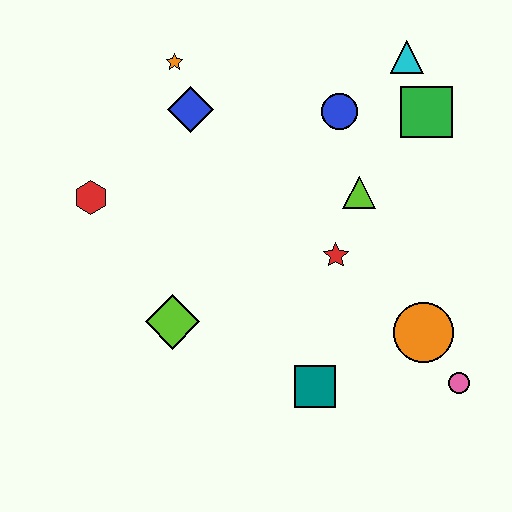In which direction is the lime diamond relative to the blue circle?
The lime diamond is below the blue circle.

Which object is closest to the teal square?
The orange circle is closest to the teal square.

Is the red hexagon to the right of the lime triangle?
No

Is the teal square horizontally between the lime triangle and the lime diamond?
Yes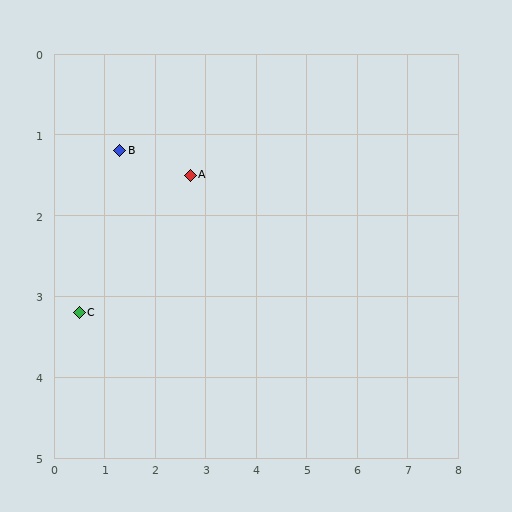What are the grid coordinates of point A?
Point A is at approximately (2.7, 1.5).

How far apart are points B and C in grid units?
Points B and C are about 2.2 grid units apart.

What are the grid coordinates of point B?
Point B is at approximately (1.3, 1.2).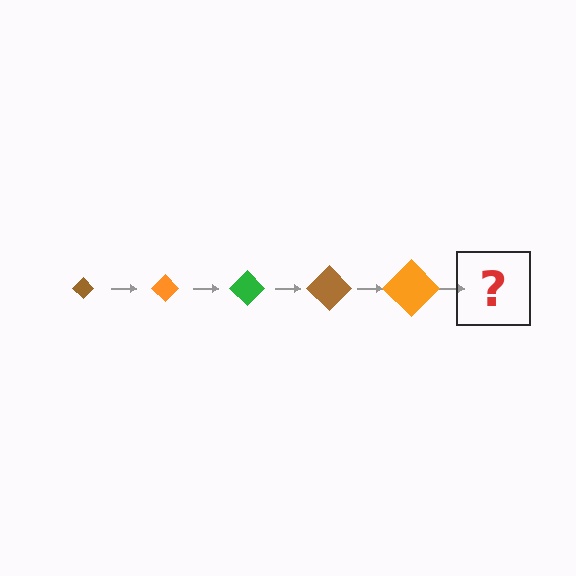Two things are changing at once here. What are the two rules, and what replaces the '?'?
The two rules are that the diamond grows larger each step and the color cycles through brown, orange, and green. The '?' should be a green diamond, larger than the previous one.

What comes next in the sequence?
The next element should be a green diamond, larger than the previous one.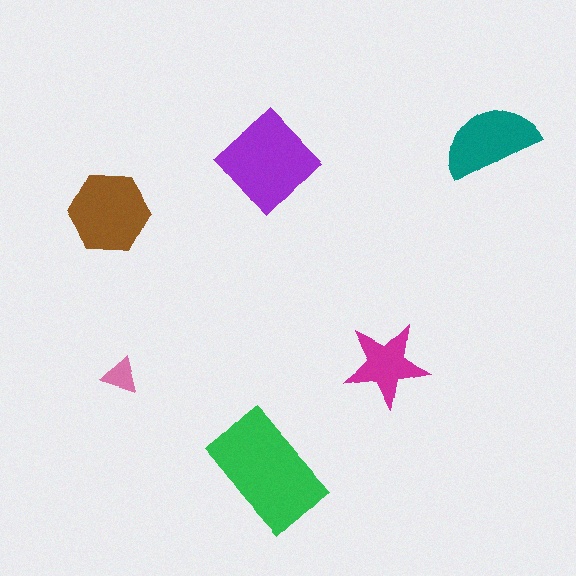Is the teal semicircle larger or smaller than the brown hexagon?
Smaller.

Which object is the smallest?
The pink triangle.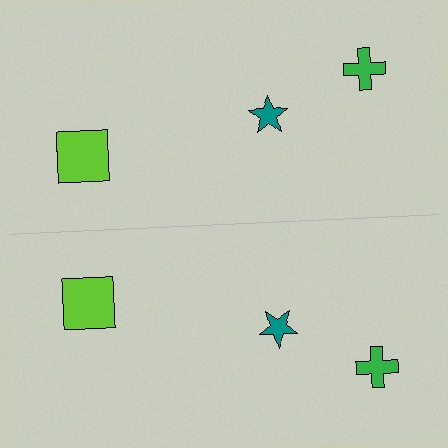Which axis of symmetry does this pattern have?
The pattern has a horizontal axis of symmetry running through the center of the image.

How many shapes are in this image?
There are 6 shapes in this image.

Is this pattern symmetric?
Yes, this pattern has bilateral (reflection) symmetry.